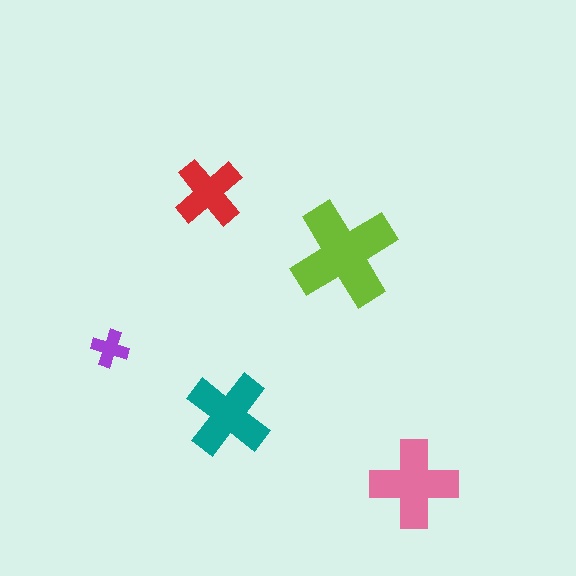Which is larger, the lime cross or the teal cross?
The lime one.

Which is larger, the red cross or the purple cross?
The red one.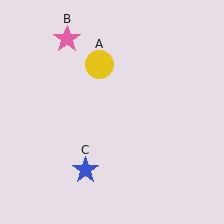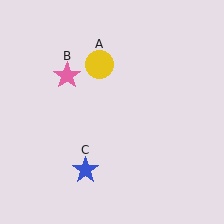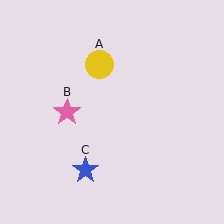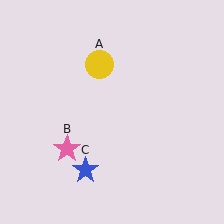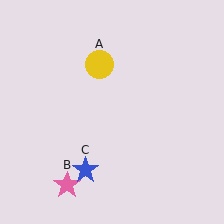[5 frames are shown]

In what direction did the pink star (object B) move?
The pink star (object B) moved down.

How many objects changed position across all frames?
1 object changed position: pink star (object B).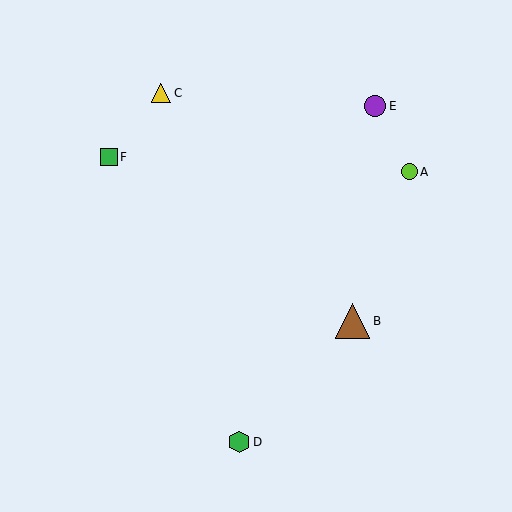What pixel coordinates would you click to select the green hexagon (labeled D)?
Click at (239, 442) to select the green hexagon D.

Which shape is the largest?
The brown triangle (labeled B) is the largest.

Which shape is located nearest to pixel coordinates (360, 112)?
The purple circle (labeled E) at (375, 106) is nearest to that location.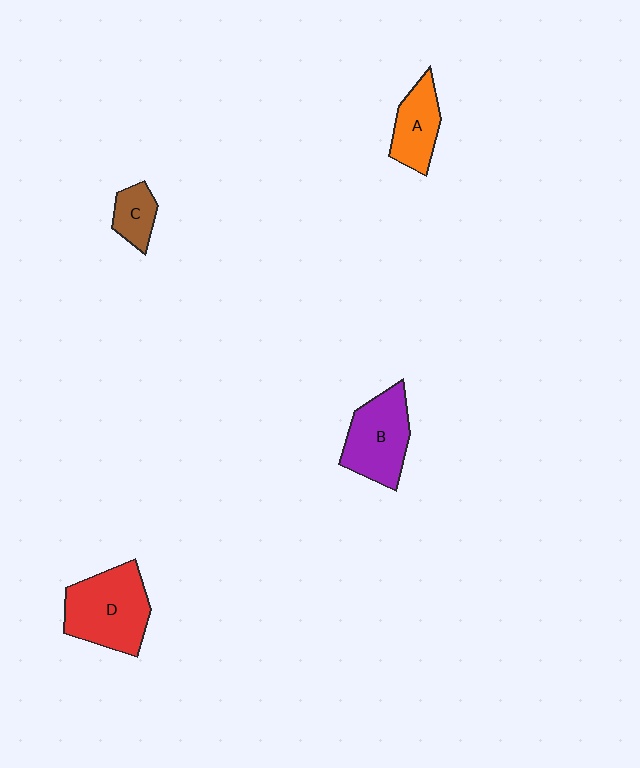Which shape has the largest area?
Shape D (red).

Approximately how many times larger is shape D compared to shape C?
Approximately 2.6 times.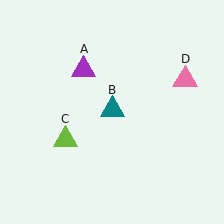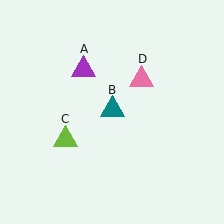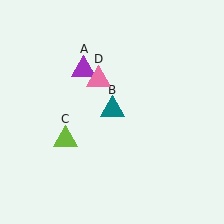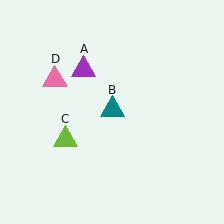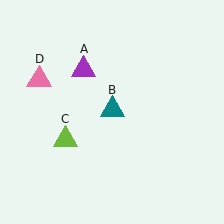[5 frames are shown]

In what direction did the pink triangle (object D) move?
The pink triangle (object D) moved left.